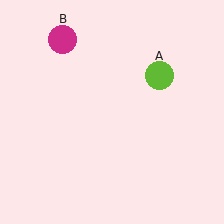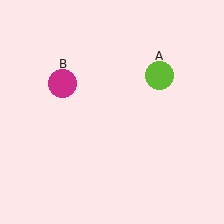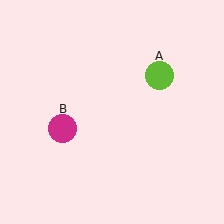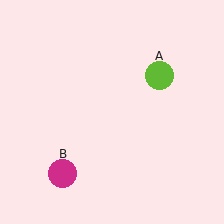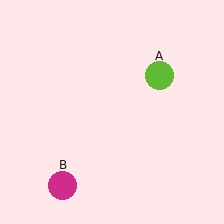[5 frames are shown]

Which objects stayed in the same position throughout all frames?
Lime circle (object A) remained stationary.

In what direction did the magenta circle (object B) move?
The magenta circle (object B) moved down.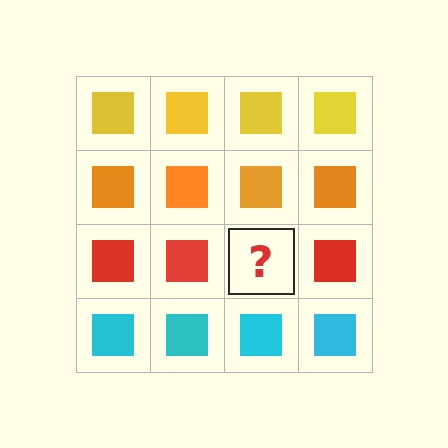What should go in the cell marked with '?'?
The missing cell should contain a red square.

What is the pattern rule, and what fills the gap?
The rule is that each row has a consistent color. The gap should be filled with a red square.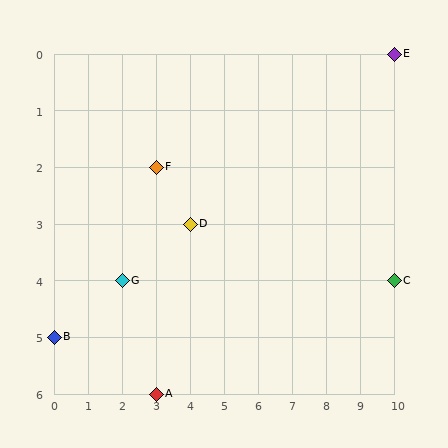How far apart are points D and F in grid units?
Points D and F are 1 column and 1 row apart (about 1.4 grid units diagonally).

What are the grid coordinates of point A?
Point A is at grid coordinates (3, 6).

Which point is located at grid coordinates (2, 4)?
Point G is at (2, 4).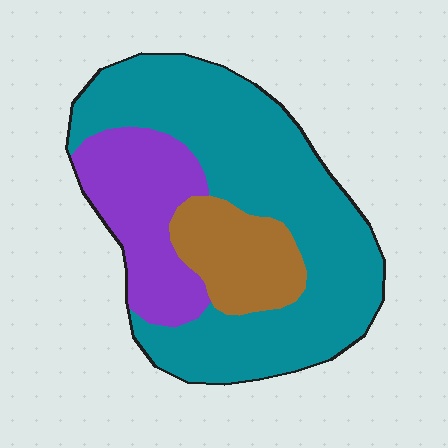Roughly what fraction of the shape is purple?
Purple takes up about one quarter (1/4) of the shape.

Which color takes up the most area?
Teal, at roughly 60%.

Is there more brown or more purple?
Purple.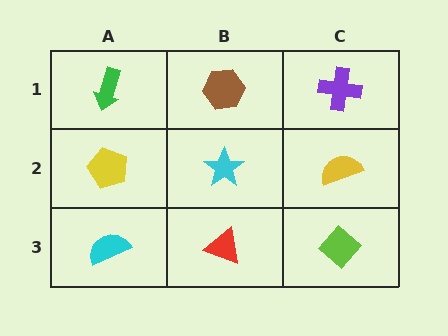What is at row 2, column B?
A cyan star.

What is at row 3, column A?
A cyan semicircle.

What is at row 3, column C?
A lime diamond.